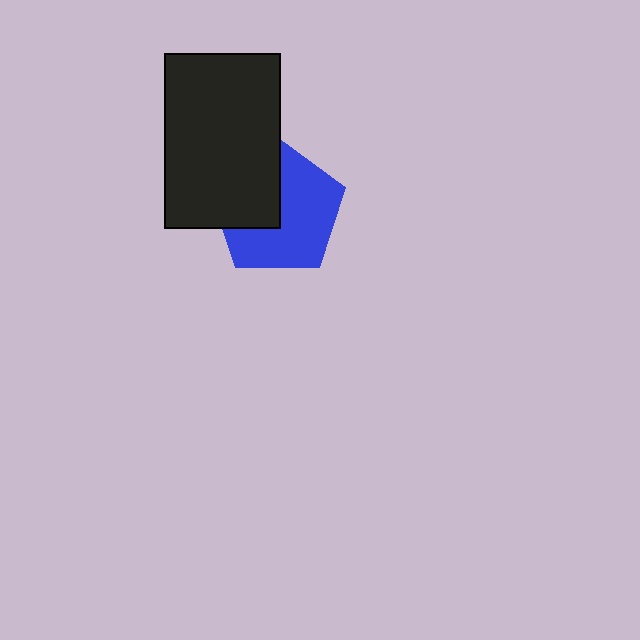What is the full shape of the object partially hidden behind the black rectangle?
The partially hidden object is a blue pentagon.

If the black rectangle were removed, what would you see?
You would see the complete blue pentagon.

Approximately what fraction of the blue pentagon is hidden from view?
Roughly 38% of the blue pentagon is hidden behind the black rectangle.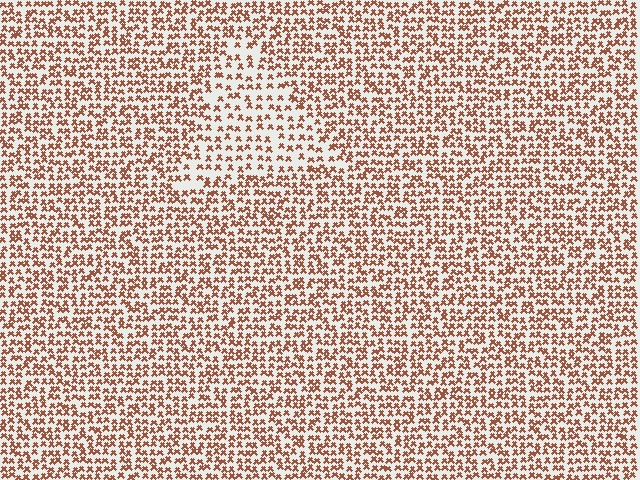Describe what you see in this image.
The image contains small brown elements arranged at two different densities. A triangle-shaped region is visible where the elements are less densely packed than the surrounding area.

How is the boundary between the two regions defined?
The boundary is defined by a change in element density (approximately 1.7x ratio). All elements are the same color, size, and shape.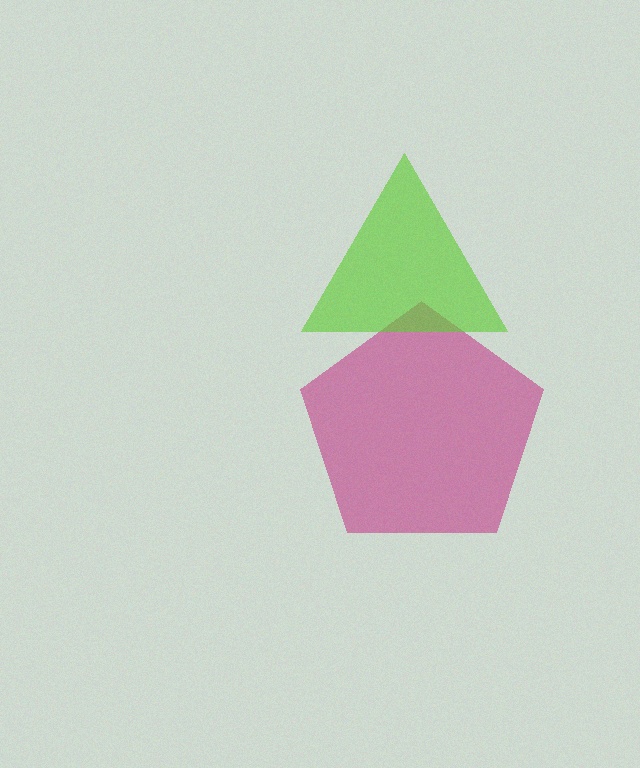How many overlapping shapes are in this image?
There are 2 overlapping shapes in the image.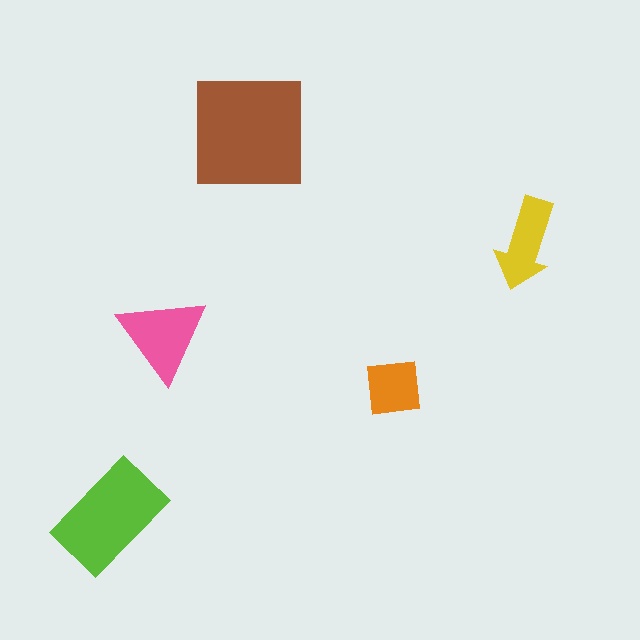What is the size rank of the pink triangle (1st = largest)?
3rd.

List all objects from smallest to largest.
The orange square, the yellow arrow, the pink triangle, the lime rectangle, the brown square.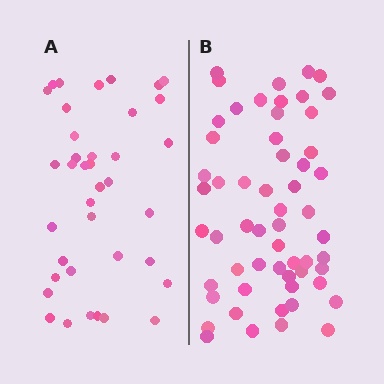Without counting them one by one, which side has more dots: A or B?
Region B (the right region) has more dots.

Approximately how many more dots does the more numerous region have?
Region B has approximately 20 more dots than region A.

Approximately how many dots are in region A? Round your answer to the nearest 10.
About 40 dots. (The exact count is 38, which rounds to 40.)